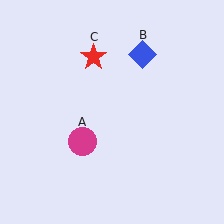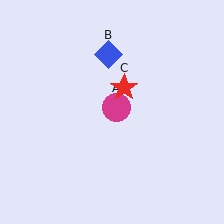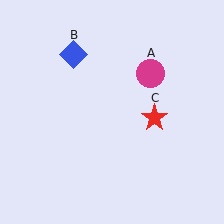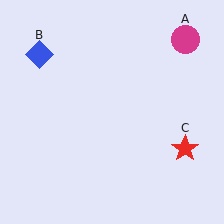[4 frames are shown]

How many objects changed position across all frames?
3 objects changed position: magenta circle (object A), blue diamond (object B), red star (object C).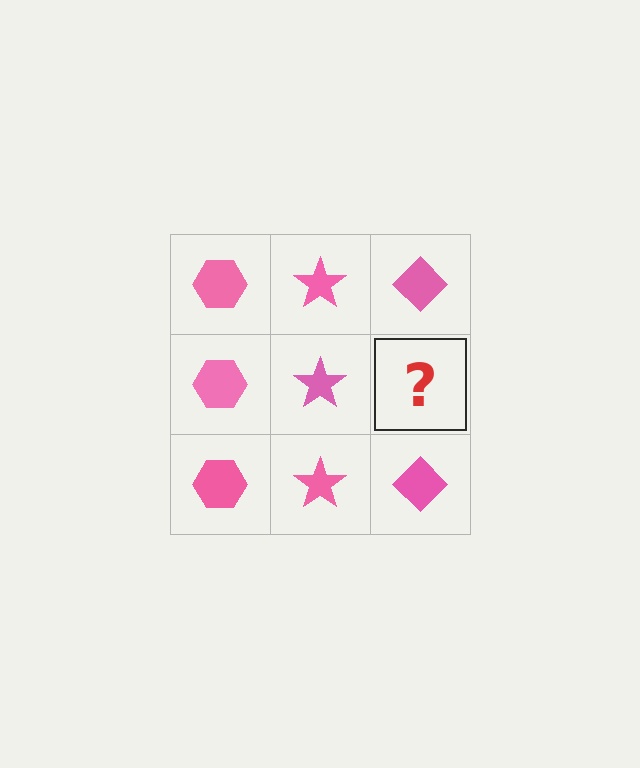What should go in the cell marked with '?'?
The missing cell should contain a pink diamond.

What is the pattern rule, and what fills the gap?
The rule is that each column has a consistent shape. The gap should be filled with a pink diamond.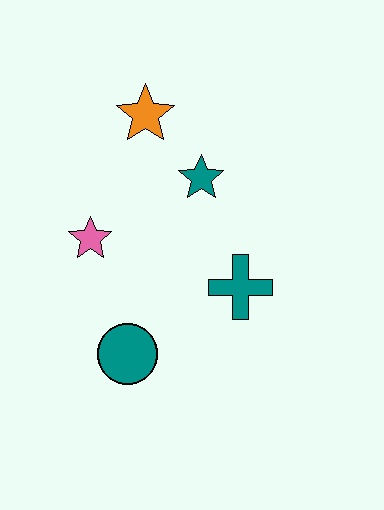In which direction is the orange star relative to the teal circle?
The orange star is above the teal circle.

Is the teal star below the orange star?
Yes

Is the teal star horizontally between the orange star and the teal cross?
Yes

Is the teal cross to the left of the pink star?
No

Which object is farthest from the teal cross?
The orange star is farthest from the teal cross.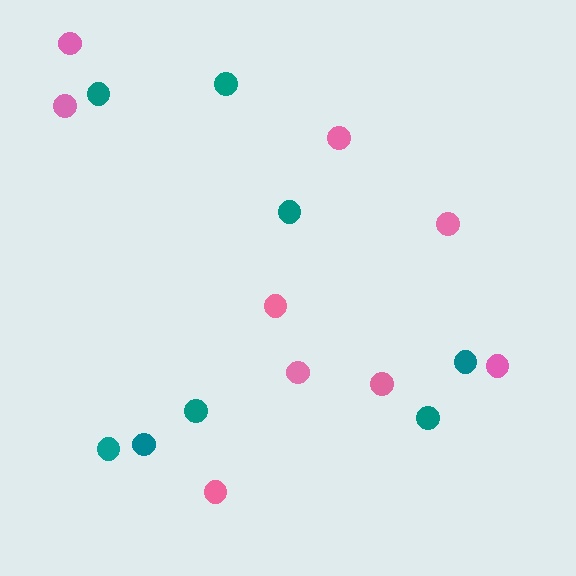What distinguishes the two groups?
There are 2 groups: one group of pink circles (9) and one group of teal circles (8).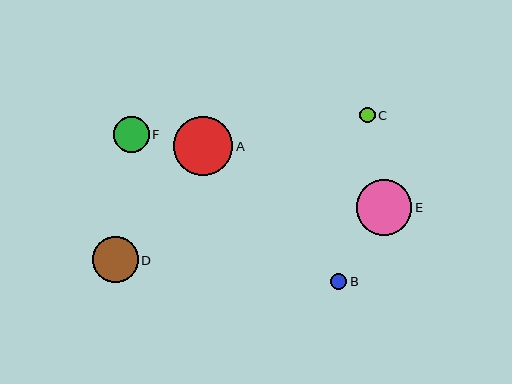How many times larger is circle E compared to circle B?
Circle E is approximately 3.5 times the size of circle B.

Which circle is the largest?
Circle A is the largest with a size of approximately 59 pixels.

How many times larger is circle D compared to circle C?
Circle D is approximately 3.0 times the size of circle C.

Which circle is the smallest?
Circle C is the smallest with a size of approximately 15 pixels.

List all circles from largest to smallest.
From largest to smallest: A, E, D, F, B, C.